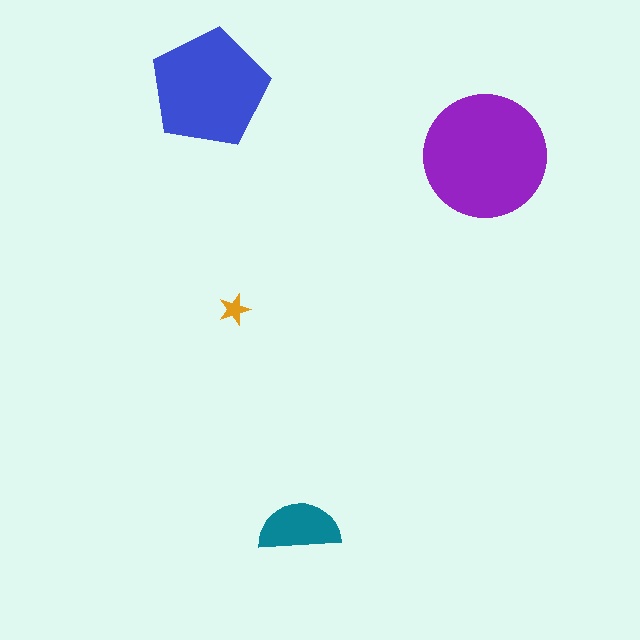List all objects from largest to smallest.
The purple circle, the blue pentagon, the teal semicircle, the orange star.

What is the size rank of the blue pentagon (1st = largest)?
2nd.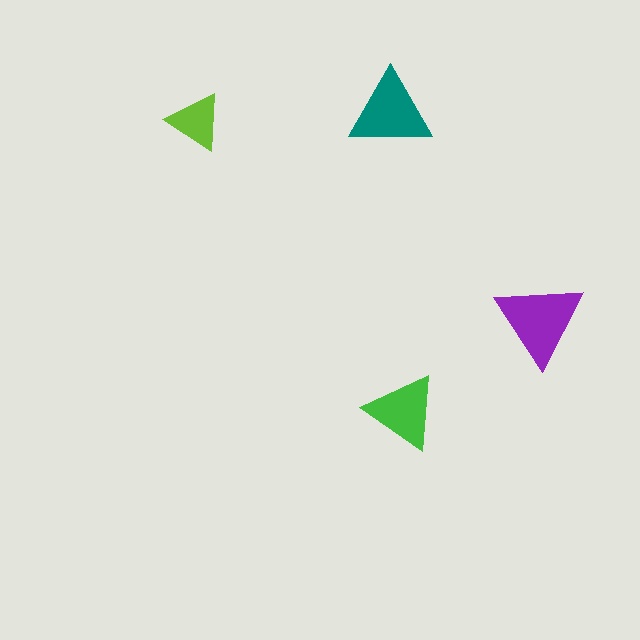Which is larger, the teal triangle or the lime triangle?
The teal one.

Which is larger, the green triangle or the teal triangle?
The teal one.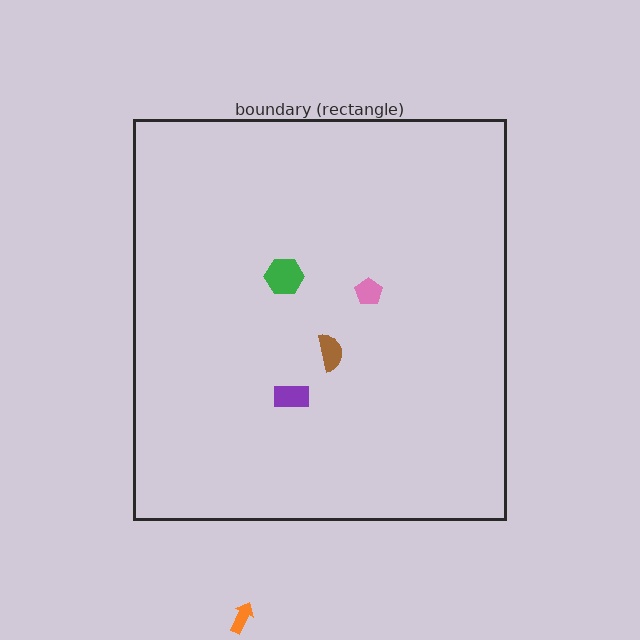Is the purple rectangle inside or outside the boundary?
Inside.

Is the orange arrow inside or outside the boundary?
Outside.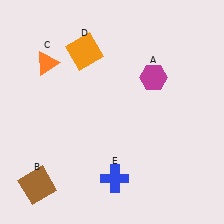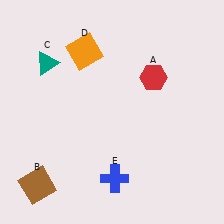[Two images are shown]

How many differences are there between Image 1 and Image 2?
There are 2 differences between the two images.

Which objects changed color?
A changed from magenta to red. C changed from orange to teal.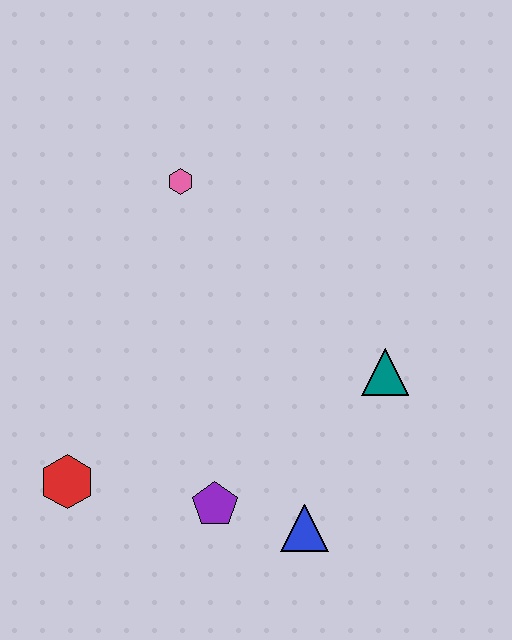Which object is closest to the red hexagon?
The purple pentagon is closest to the red hexagon.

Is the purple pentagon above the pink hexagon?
No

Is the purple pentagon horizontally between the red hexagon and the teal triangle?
Yes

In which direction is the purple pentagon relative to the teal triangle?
The purple pentagon is to the left of the teal triangle.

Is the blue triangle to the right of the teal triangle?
No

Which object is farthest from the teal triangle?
The red hexagon is farthest from the teal triangle.